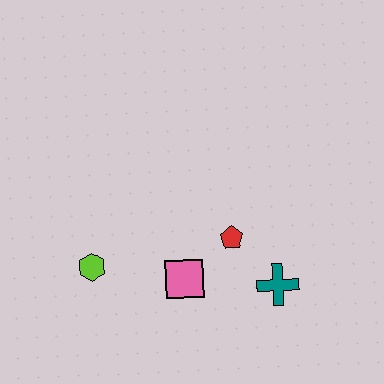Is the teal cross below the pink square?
Yes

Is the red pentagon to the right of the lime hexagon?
Yes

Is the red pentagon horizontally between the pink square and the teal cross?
Yes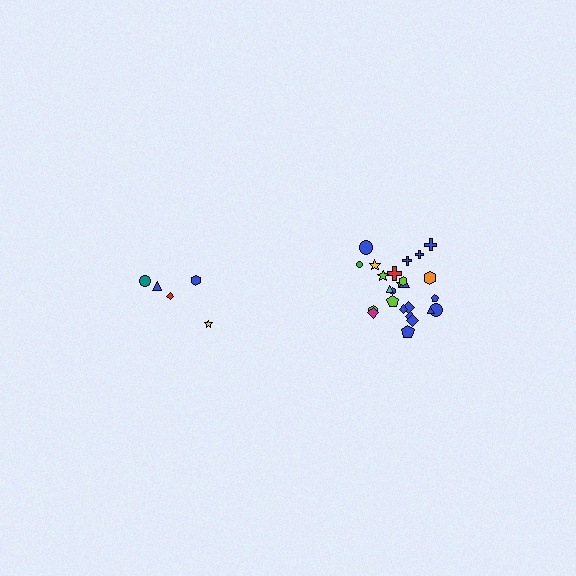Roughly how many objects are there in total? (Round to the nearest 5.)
Roughly 30 objects in total.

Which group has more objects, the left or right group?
The right group.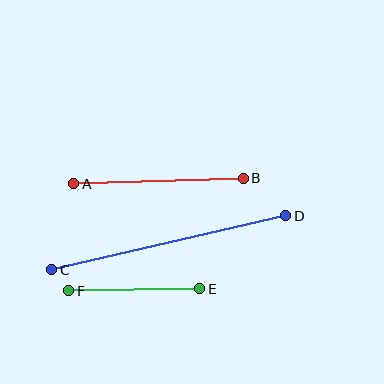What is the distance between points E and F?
The distance is approximately 131 pixels.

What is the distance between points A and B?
The distance is approximately 169 pixels.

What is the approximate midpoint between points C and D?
The midpoint is at approximately (169, 243) pixels.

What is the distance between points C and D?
The distance is approximately 240 pixels.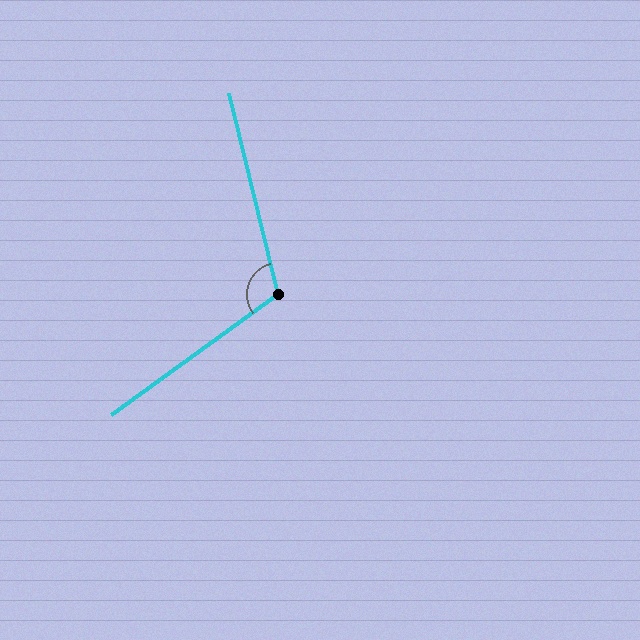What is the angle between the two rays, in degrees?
Approximately 112 degrees.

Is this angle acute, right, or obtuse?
It is obtuse.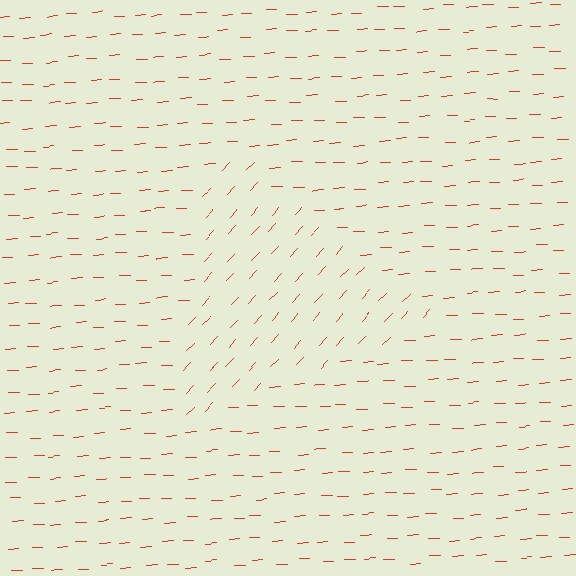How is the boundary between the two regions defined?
The boundary is defined purely by a change in line orientation (approximately 45 degrees difference). All lines are the same color and thickness.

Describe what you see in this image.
The image is filled with small red line segments. A triangle region in the image has lines oriented differently from the surrounding lines, creating a visible texture boundary.